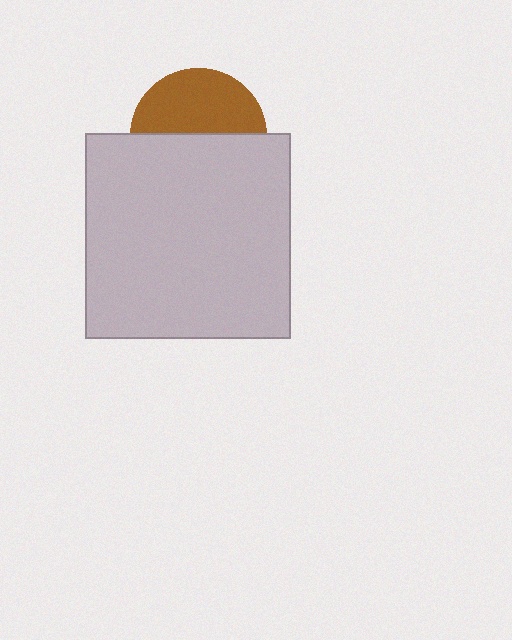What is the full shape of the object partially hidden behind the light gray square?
The partially hidden object is a brown circle.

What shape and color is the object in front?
The object in front is a light gray square.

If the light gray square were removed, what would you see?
You would see the complete brown circle.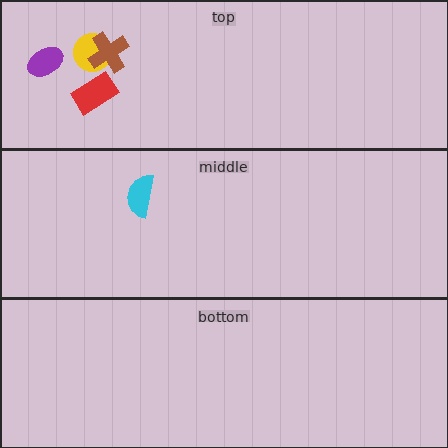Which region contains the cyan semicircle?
The middle region.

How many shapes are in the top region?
4.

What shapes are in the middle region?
The cyan semicircle.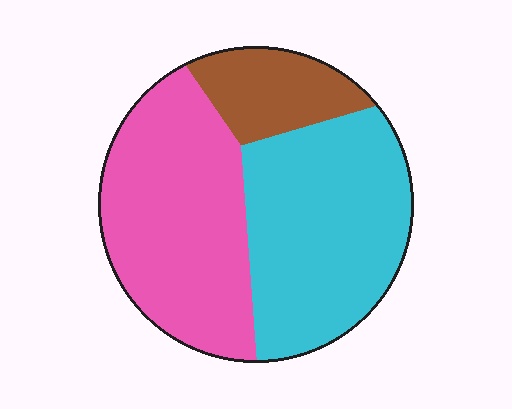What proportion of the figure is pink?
Pink takes up about two fifths (2/5) of the figure.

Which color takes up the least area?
Brown, at roughly 15%.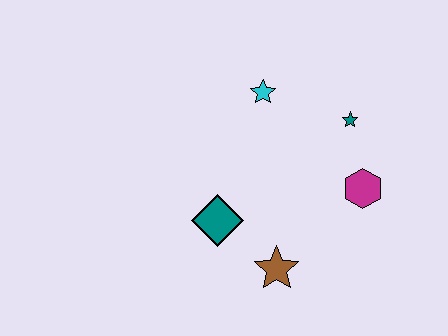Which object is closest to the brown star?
The teal diamond is closest to the brown star.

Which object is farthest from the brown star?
The cyan star is farthest from the brown star.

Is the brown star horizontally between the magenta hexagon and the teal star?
No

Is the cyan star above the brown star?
Yes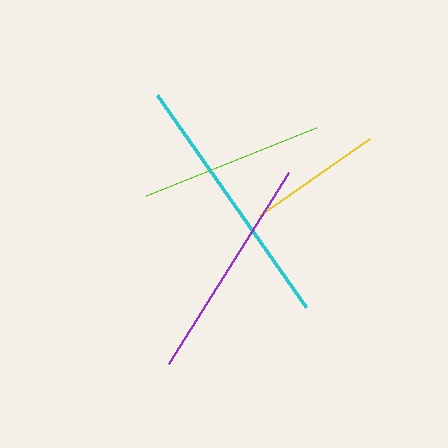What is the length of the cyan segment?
The cyan segment is approximately 259 pixels long.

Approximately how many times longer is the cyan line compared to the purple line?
The cyan line is approximately 1.1 times the length of the purple line.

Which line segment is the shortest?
The yellow line is the shortest at approximately 134 pixels.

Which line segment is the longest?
The cyan line is the longest at approximately 259 pixels.